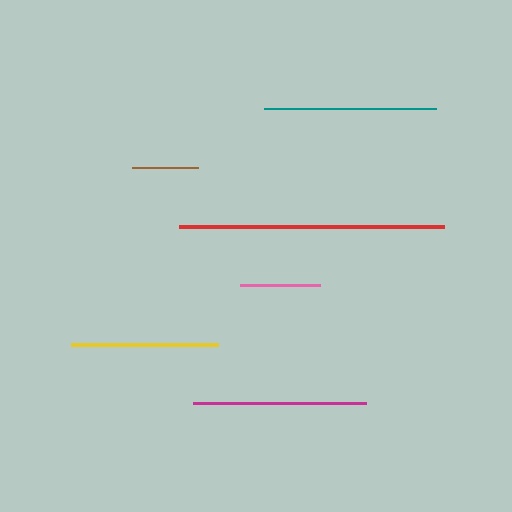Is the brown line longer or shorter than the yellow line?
The yellow line is longer than the brown line.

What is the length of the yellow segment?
The yellow segment is approximately 147 pixels long.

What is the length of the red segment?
The red segment is approximately 265 pixels long.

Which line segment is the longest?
The red line is the longest at approximately 265 pixels.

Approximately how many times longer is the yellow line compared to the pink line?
The yellow line is approximately 1.8 times the length of the pink line.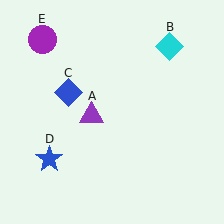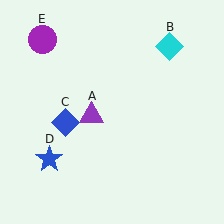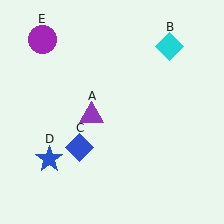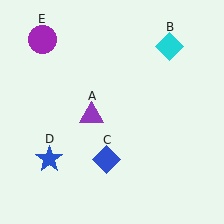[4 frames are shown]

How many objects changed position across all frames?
1 object changed position: blue diamond (object C).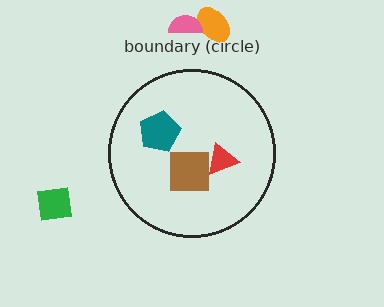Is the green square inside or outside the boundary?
Outside.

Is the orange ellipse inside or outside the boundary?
Outside.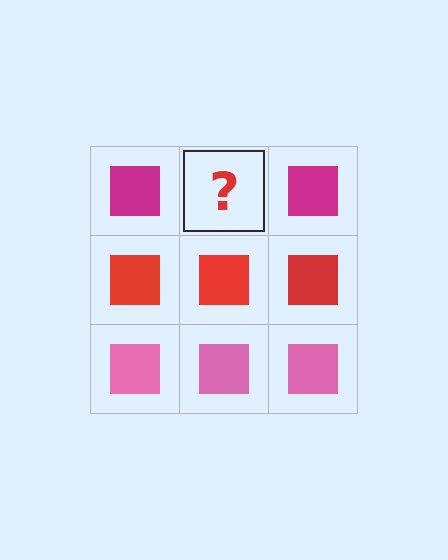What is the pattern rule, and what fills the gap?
The rule is that each row has a consistent color. The gap should be filled with a magenta square.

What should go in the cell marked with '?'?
The missing cell should contain a magenta square.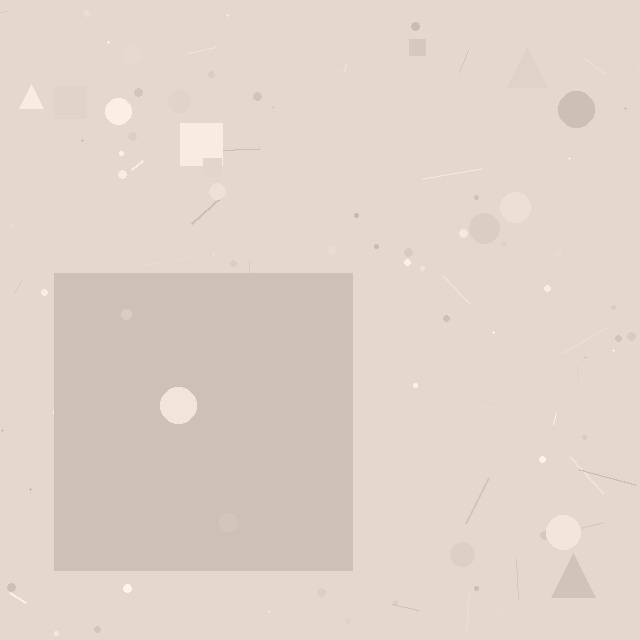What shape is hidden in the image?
A square is hidden in the image.